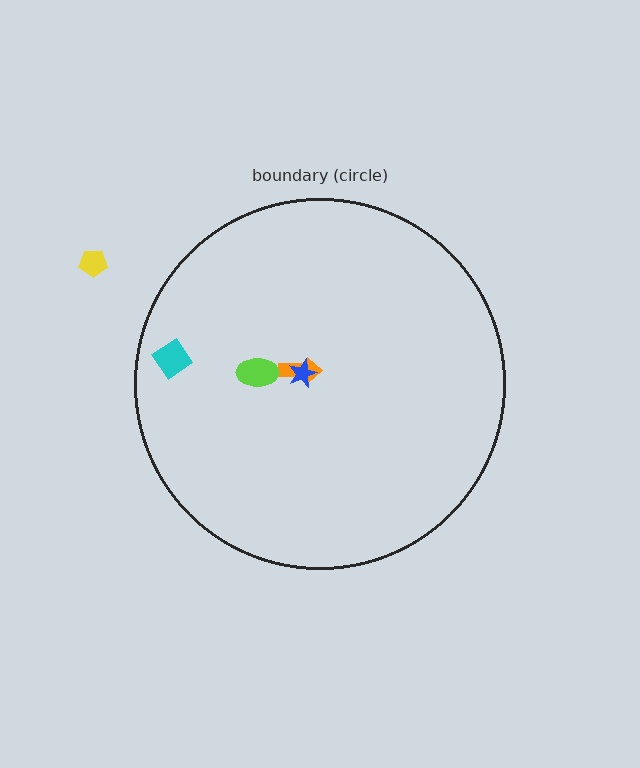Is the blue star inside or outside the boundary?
Inside.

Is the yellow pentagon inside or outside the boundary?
Outside.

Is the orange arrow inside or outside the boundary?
Inside.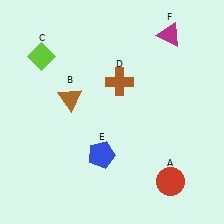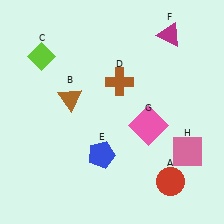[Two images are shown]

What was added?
A pink square (G), a pink square (H) were added in Image 2.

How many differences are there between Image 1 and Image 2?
There are 2 differences between the two images.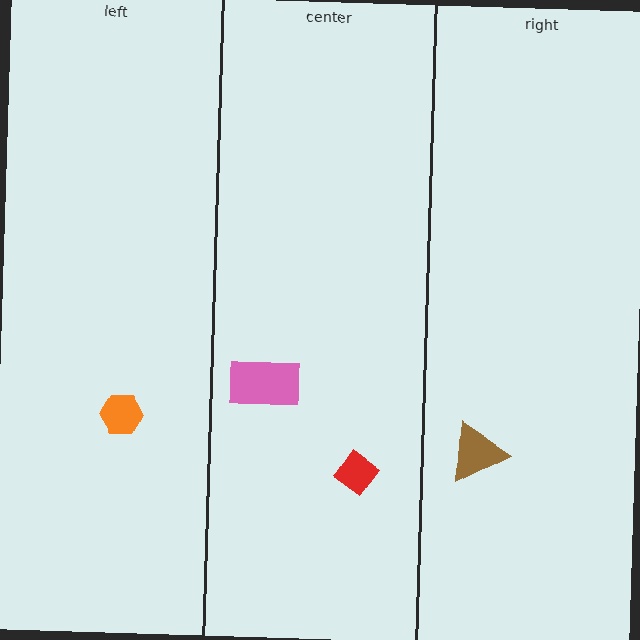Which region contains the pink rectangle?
The center region.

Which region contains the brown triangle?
The right region.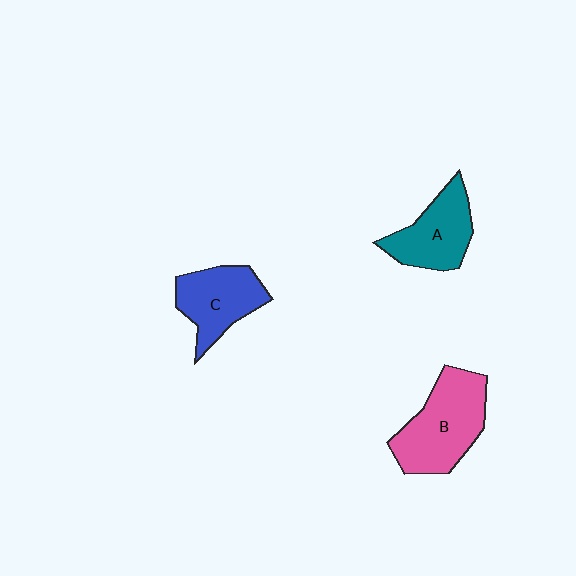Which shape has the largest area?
Shape B (pink).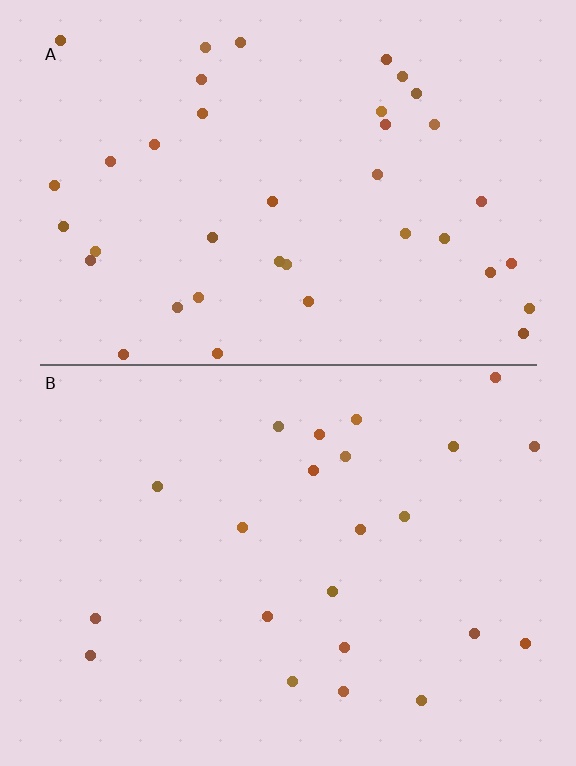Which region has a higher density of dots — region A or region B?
A (the top).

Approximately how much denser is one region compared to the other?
Approximately 1.7× — region A over region B.